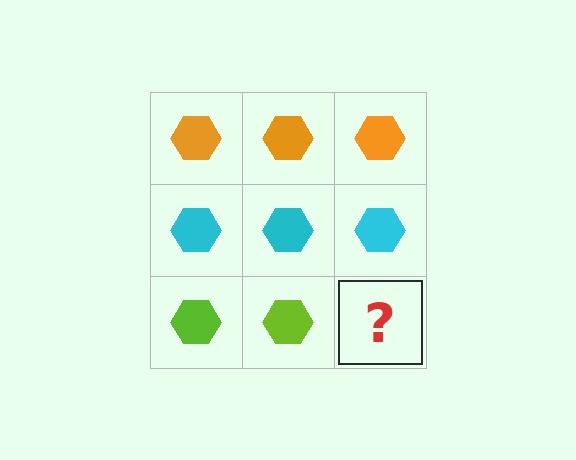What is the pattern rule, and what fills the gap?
The rule is that each row has a consistent color. The gap should be filled with a lime hexagon.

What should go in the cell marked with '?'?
The missing cell should contain a lime hexagon.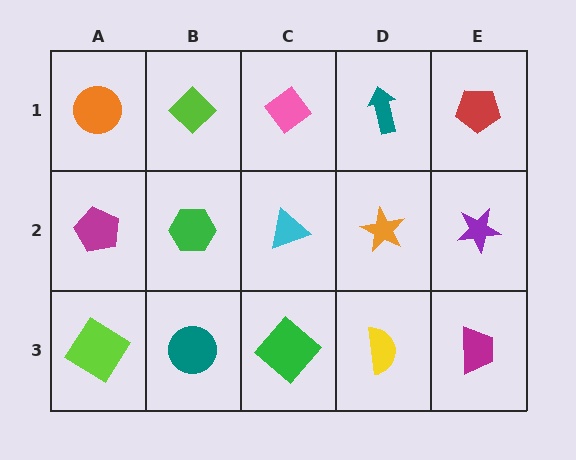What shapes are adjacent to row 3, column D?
An orange star (row 2, column D), a green diamond (row 3, column C), a magenta trapezoid (row 3, column E).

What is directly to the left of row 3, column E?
A yellow semicircle.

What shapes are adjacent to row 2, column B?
A lime diamond (row 1, column B), a teal circle (row 3, column B), a magenta pentagon (row 2, column A), a cyan triangle (row 2, column C).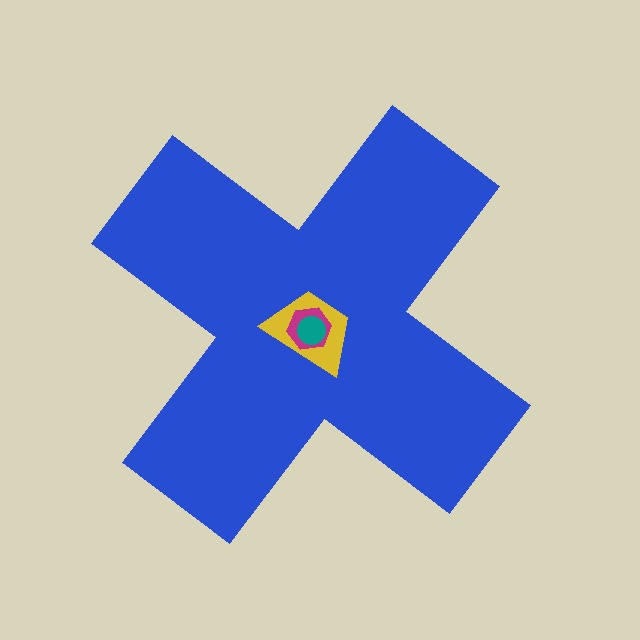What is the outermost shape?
The blue cross.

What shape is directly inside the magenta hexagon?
The teal circle.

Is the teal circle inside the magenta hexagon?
Yes.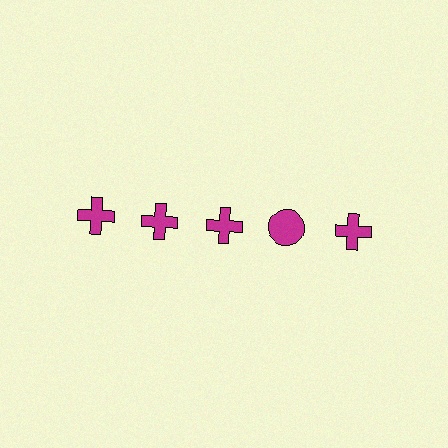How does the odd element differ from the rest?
It has a different shape: circle instead of cross.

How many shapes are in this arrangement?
There are 5 shapes arranged in a grid pattern.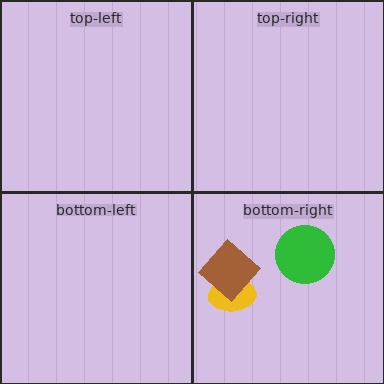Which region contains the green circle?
The bottom-right region.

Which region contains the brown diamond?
The bottom-right region.